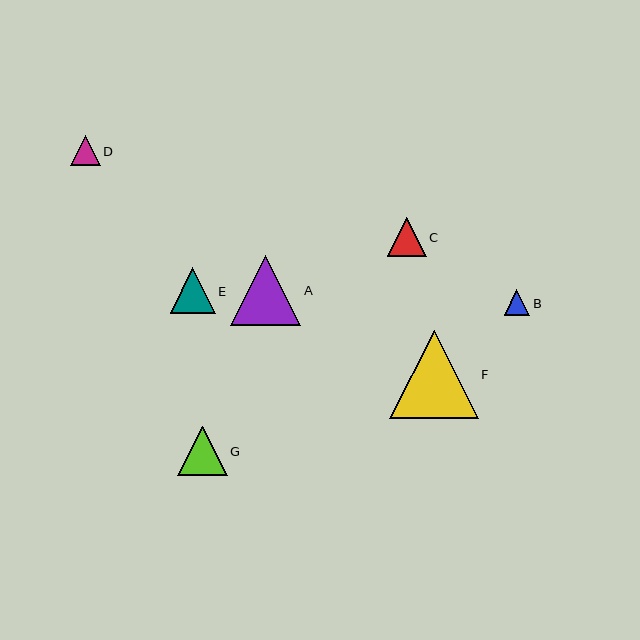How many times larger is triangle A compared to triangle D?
Triangle A is approximately 2.3 times the size of triangle D.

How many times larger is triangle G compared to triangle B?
Triangle G is approximately 1.9 times the size of triangle B.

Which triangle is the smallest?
Triangle B is the smallest with a size of approximately 25 pixels.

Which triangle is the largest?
Triangle F is the largest with a size of approximately 88 pixels.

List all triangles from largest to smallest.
From largest to smallest: F, A, G, E, C, D, B.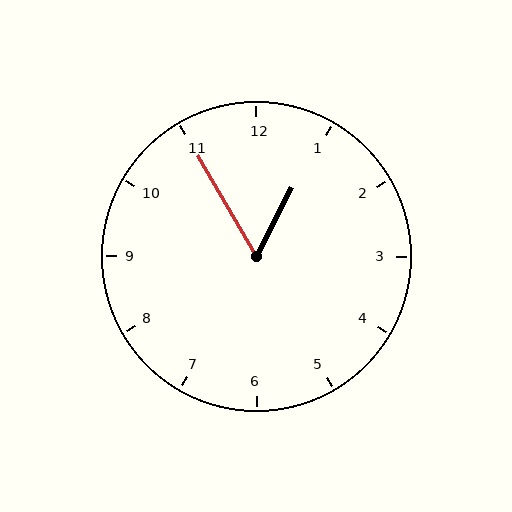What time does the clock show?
12:55.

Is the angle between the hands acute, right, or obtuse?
It is acute.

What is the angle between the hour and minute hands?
Approximately 58 degrees.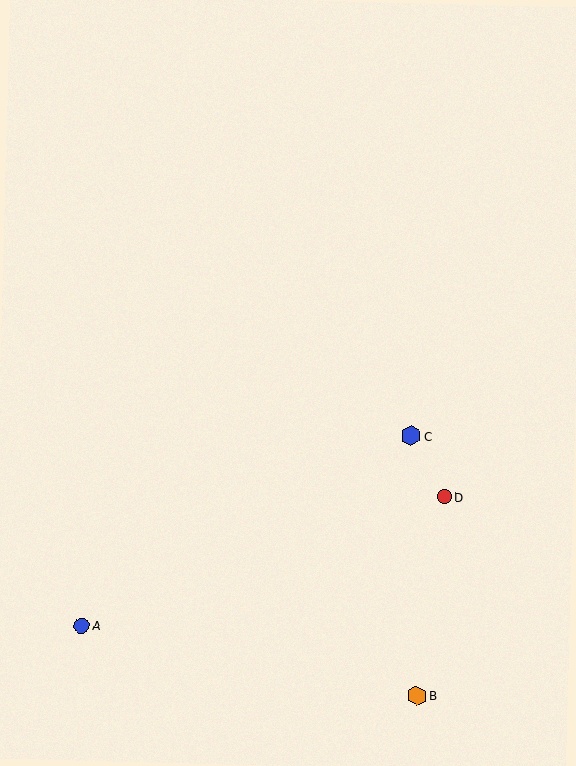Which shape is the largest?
The blue hexagon (labeled C) is the largest.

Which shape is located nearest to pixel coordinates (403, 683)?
The orange hexagon (labeled B) at (417, 696) is nearest to that location.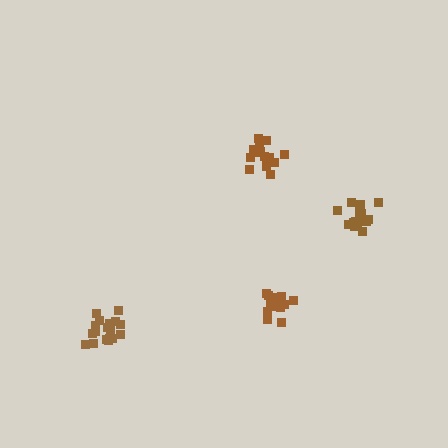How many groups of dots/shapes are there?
There are 4 groups.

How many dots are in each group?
Group 1: 15 dots, Group 2: 16 dots, Group 3: 19 dots, Group 4: 16 dots (66 total).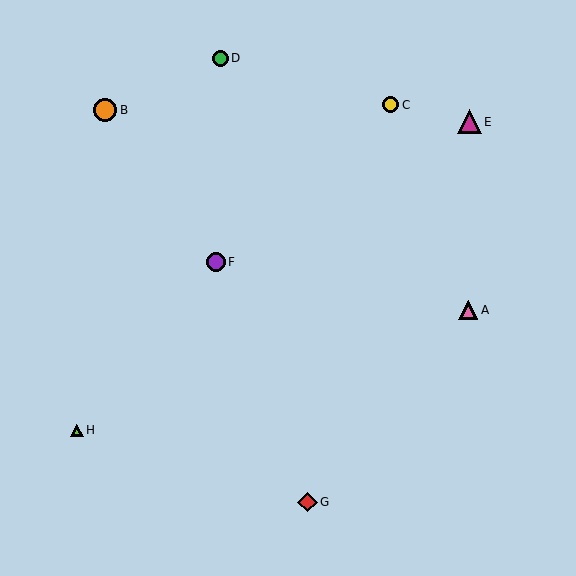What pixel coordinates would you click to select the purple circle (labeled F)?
Click at (216, 262) to select the purple circle F.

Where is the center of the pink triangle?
The center of the pink triangle is at (468, 310).